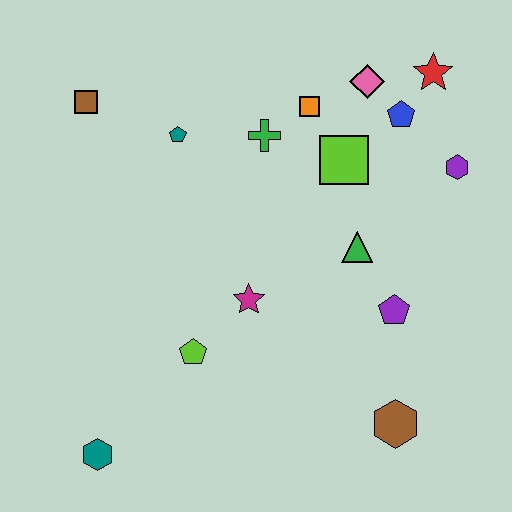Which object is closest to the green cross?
The orange square is closest to the green cross.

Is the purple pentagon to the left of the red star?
Yes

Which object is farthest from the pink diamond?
The teal hexagon is farthest from the pink diamond.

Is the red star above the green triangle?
Yes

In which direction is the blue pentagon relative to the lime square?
The blue pentagon is to the right of the lime square.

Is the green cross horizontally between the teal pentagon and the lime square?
Yes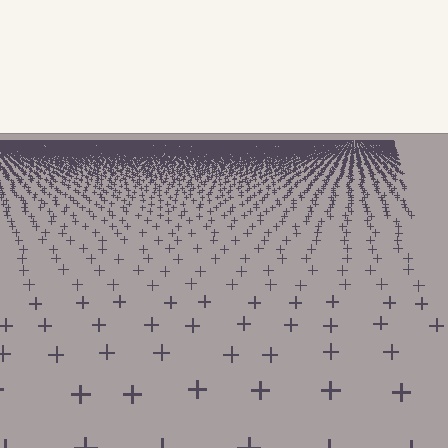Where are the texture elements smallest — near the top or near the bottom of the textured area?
Near the top.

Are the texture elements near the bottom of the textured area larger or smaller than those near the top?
Larger. Near the bottom, elements are closer to the viewer and appear at a bigger on-screen size.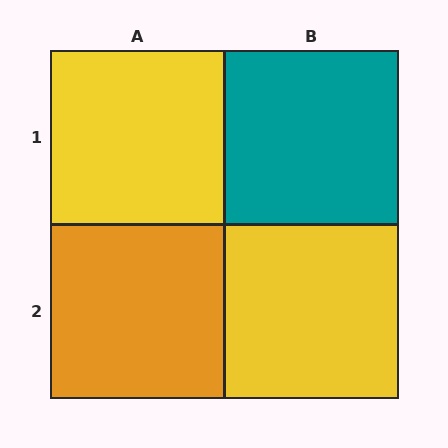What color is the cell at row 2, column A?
Orange.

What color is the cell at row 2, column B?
Yellow.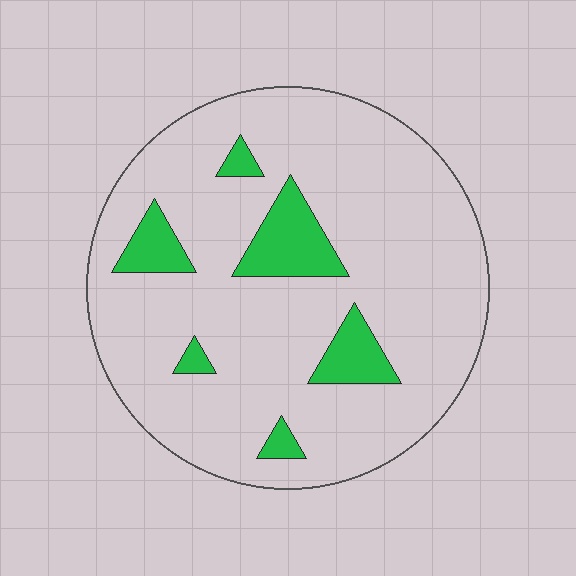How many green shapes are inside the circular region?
6.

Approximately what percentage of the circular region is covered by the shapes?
Approximately 15%.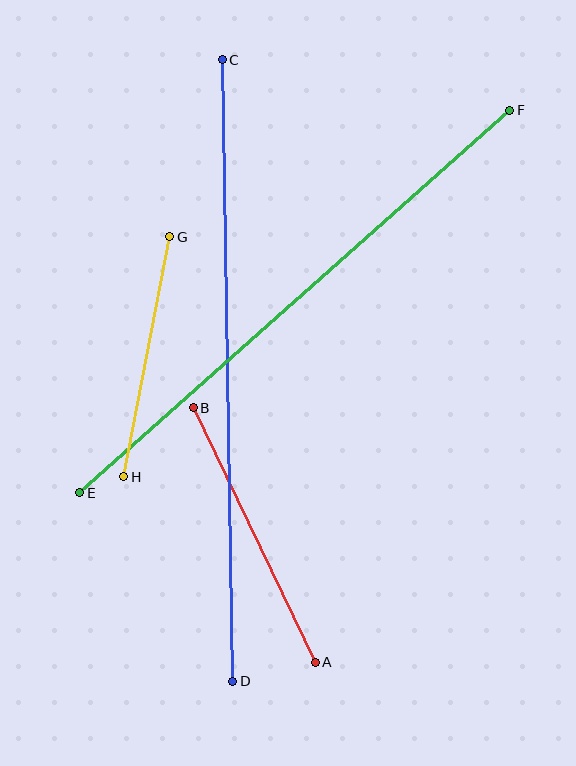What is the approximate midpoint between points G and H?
The midpoint is at approximately (147, 357) pixels.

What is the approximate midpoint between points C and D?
The midpoint is at approximately (228, 371) pixels.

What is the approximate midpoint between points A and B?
The midpoint is at approximately (254, 535) pixels.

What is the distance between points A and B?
The distance is approximately 282 pixels.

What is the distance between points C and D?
The distance is approximately 622 pixels.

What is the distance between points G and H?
The distance is approximately 245 pixels.